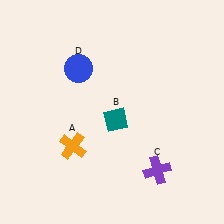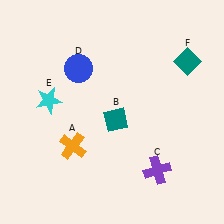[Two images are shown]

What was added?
A cyan star (E), a teal diamond (F) were added in Image 2.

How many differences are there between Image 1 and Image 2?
There are 2 differences between the two images.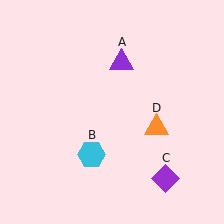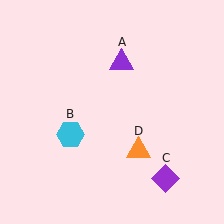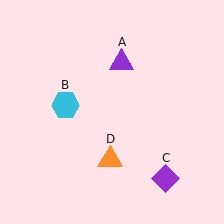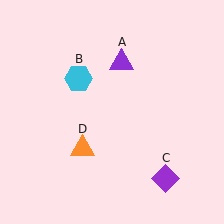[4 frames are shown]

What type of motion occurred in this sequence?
The cyan hexagon (object B), orange triangle (object D) rotated clockwise around the center of the scene.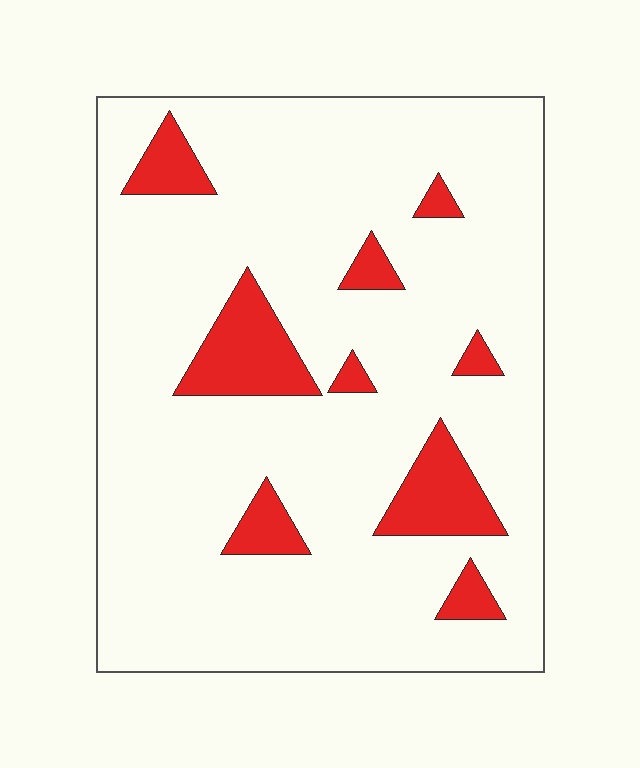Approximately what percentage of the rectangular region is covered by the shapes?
Approximately 15%.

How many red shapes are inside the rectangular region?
9.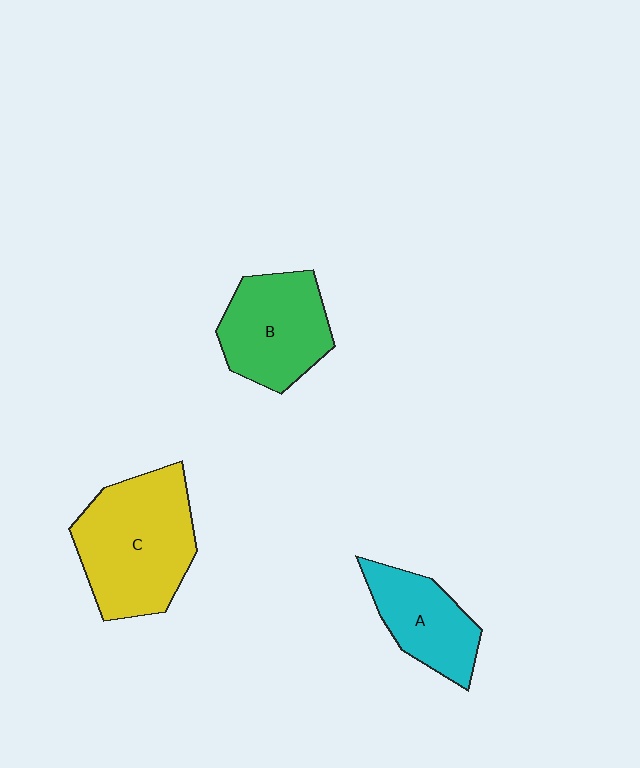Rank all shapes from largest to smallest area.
From largest to smallest: C (yellow), B (green), A (cyan).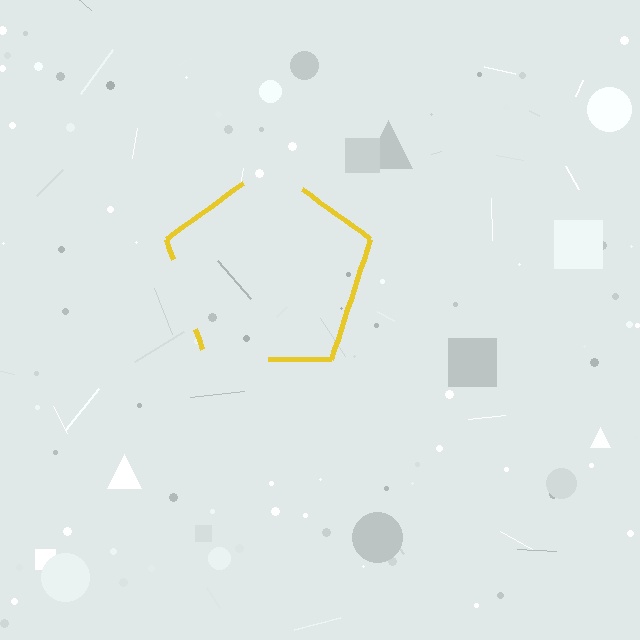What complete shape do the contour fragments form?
The contour fragments form a pentagon.